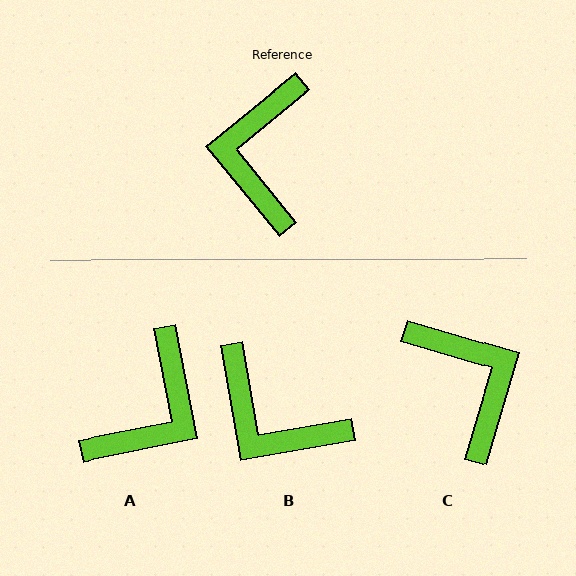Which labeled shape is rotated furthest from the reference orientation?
A, about 152 degrees away.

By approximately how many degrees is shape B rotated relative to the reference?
Approximately 61 degrees counter-clockwise.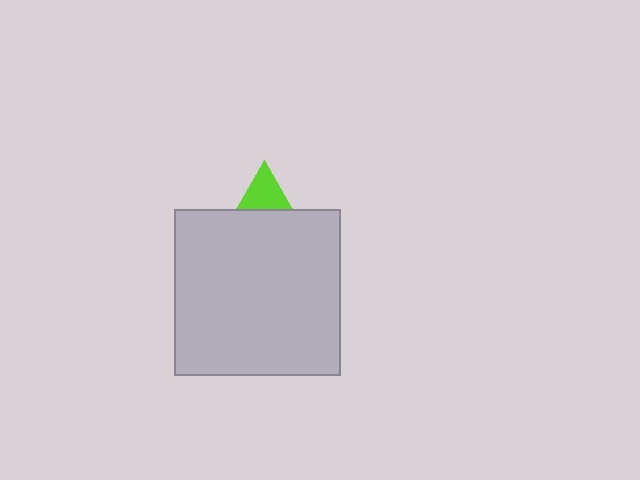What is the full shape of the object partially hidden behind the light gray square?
The partially hidden object is a lime triangle.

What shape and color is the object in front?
The object in front is a light gray square.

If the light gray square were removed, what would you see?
You would see the complete lime triangle.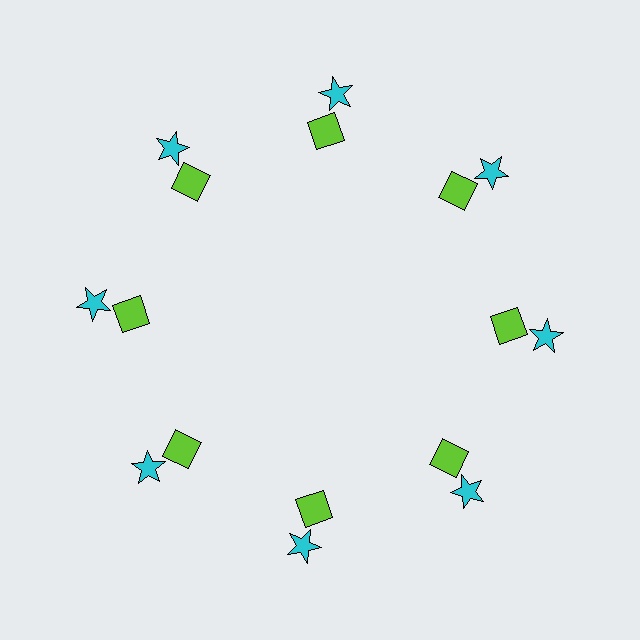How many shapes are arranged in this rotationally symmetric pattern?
There are 16 shapes, arranged in 8 groups of 2.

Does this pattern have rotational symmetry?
Yes, this pattern has 8-fold rotational symmetry. It looks the same after rotating 45 degrees around the center.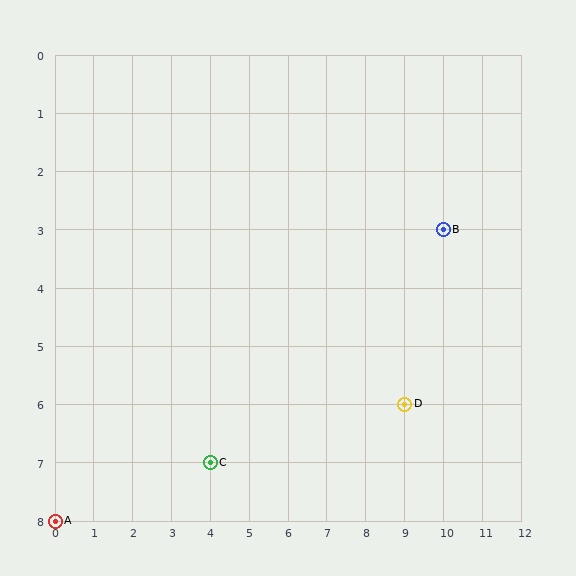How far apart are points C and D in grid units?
Points C and D are 5 columns and 1 row apart (about 5.1 grid units diagonally).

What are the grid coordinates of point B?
Point B is at grid coordinates (10, 3).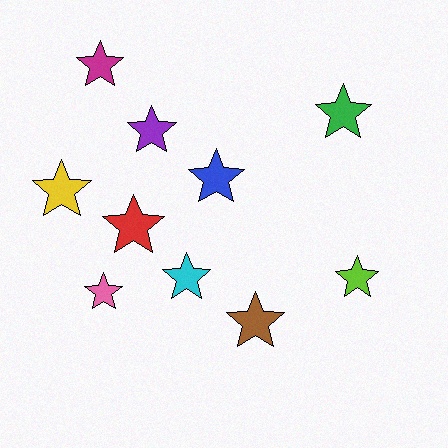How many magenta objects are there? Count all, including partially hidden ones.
There is 1 magenta object.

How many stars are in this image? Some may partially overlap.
There are 10 stars.